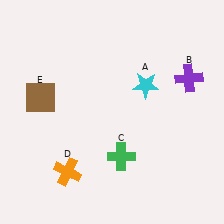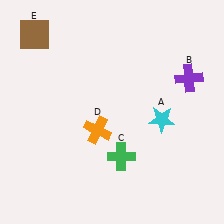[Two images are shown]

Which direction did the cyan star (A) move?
The cyan star (A) moved down.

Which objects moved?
The objects that moved are: the cyan star (A), the orange cross (D), the brown square (E).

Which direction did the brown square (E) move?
The brown square (E) moved up.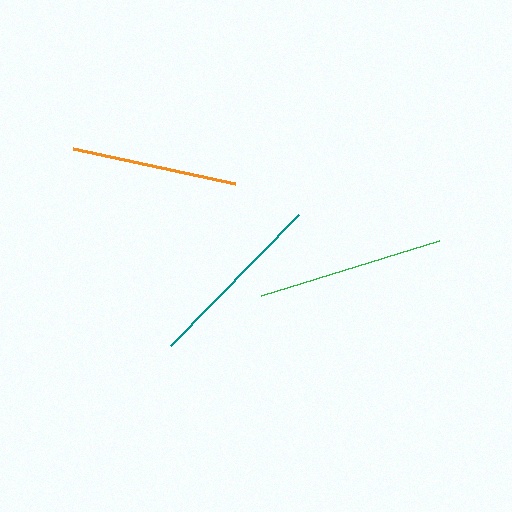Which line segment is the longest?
The green line is the longest at approximately 186 pixels.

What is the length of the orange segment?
The orange segment is approximately 165 pixels long.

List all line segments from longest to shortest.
From longest to shortest: green, teal, orange.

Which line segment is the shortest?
The orange line is the shortest at approximately 165 pixels.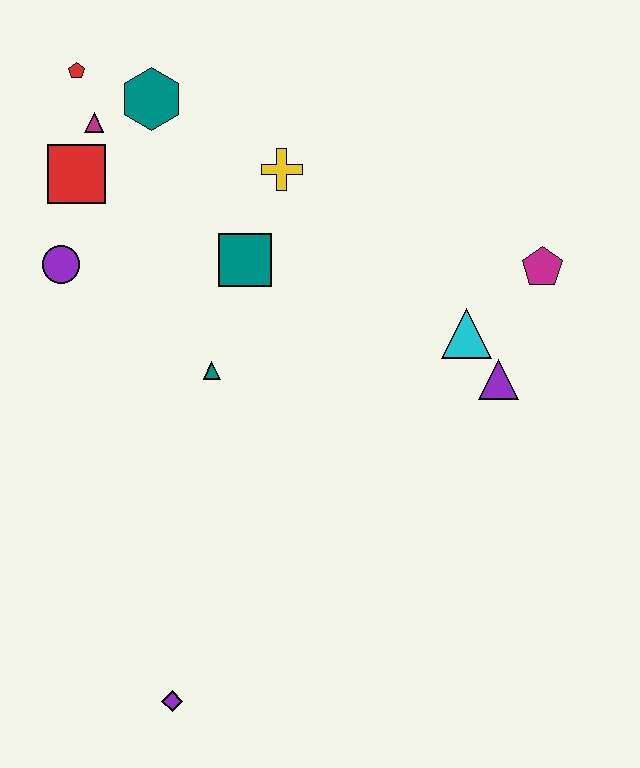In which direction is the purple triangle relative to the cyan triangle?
The purple triangle is below the cyan triangle.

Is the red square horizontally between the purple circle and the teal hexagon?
Yes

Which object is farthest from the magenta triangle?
The purple diamond is farthest from the magenta triangle.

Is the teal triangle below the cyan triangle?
Yes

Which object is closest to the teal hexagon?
The magenta triangle is closest to the teal hexagon.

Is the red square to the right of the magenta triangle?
No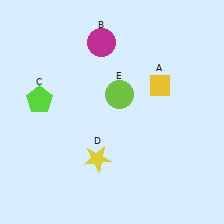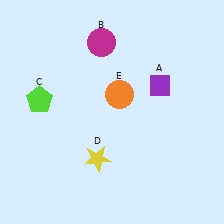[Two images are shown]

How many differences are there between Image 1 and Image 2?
There are 2 differences between the two images.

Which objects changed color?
A changed from yellow to purple. E changed from lime to orange.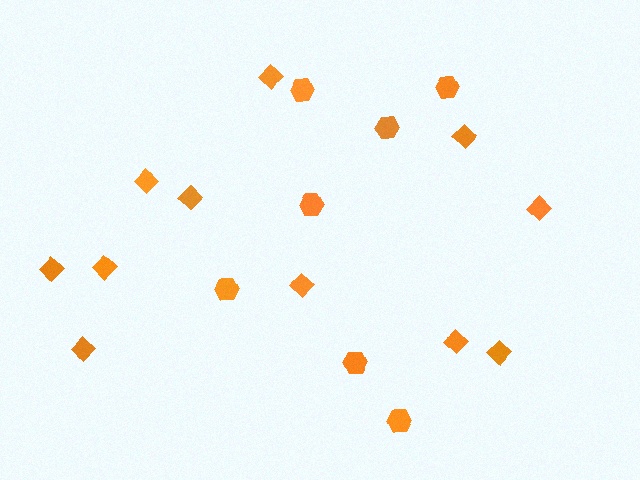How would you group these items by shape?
There are 2 groups: one group of hexagons (7) and one group of diamonds (11).